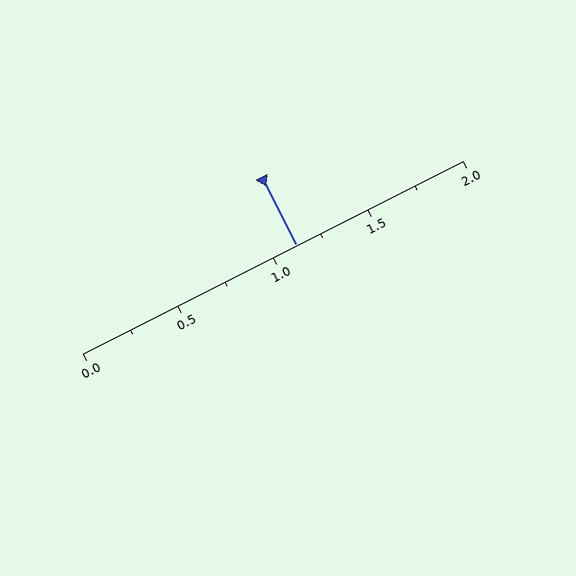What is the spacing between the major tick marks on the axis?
The major ticks are spaced 0.5 apart.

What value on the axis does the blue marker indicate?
The marker indicates approximately 1.12.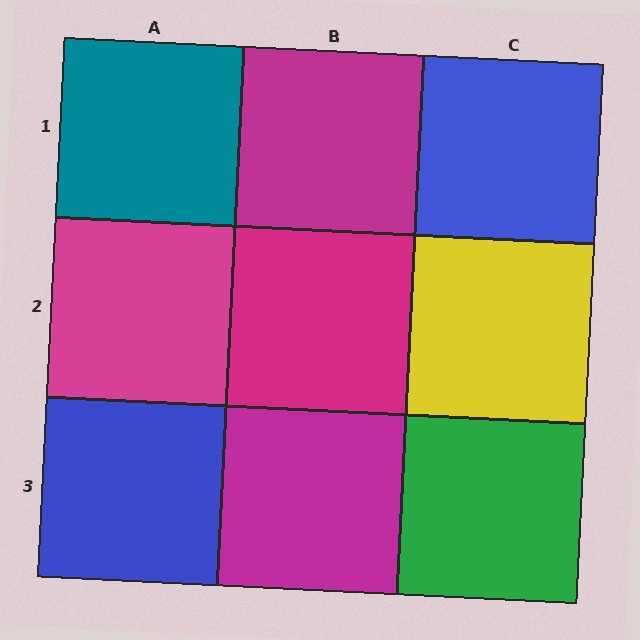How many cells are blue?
2 cells are blue.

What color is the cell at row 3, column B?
Magenta.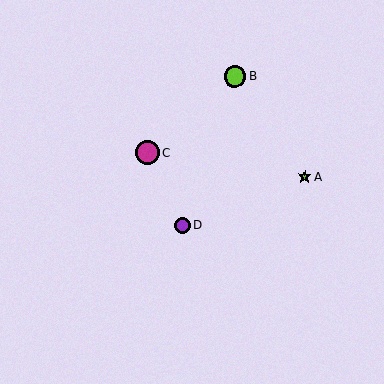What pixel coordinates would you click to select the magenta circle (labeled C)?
Click at (147, 153) to select the magenta circle C.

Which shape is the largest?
The magenta circle (labeled C) is the largest.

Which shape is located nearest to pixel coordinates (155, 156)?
The magenta circle (labeled C) at (147, 153) is nearest to that location.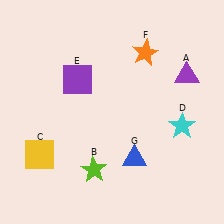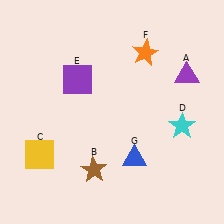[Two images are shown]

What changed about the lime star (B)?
In Image 1, B is lime. In Image 2, it changed to brown.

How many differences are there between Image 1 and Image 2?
There is 1 difference between the two images.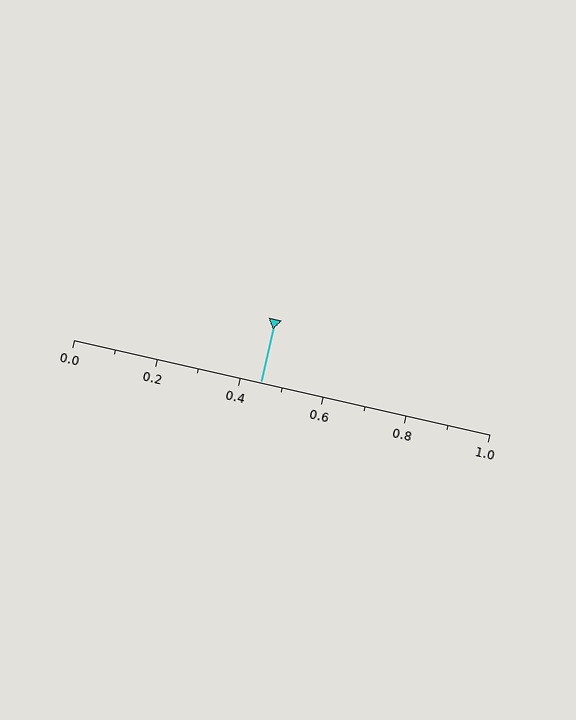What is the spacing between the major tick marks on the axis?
The major ticks are spaced 0.2 apart.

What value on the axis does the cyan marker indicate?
The marker indicates approximately 0.45.